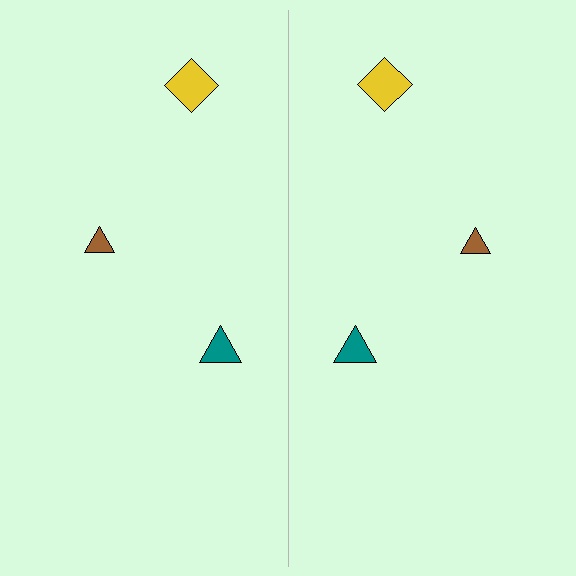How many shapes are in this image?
There are 6 shapes in this image.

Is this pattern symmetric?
Yes, this pattern has bilateral (reflection) symmetry.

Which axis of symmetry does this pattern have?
The pattern has a vertical axis of symmetry running through the center of the image.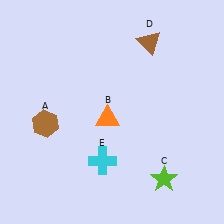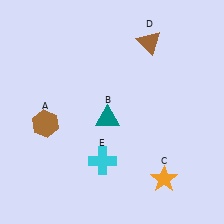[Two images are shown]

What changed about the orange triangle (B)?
In Image 1, B is orange. In Image 2, it changed to teal.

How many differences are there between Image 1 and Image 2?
There are 2 differences between the two images.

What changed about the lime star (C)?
In Image 1, C is lime. In Image 2, it changed to orange.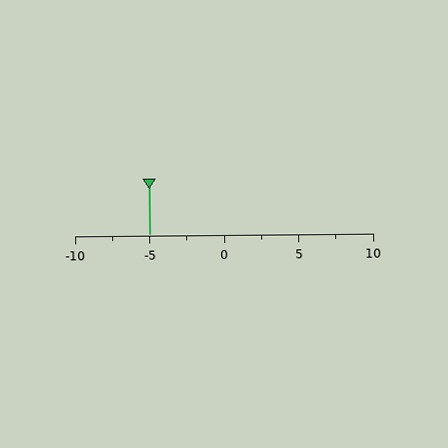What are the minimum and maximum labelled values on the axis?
The axis runs from -10 to 10.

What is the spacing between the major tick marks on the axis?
The major ticks are spaced 5 apart.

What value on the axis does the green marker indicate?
The marker indicates approximately -5.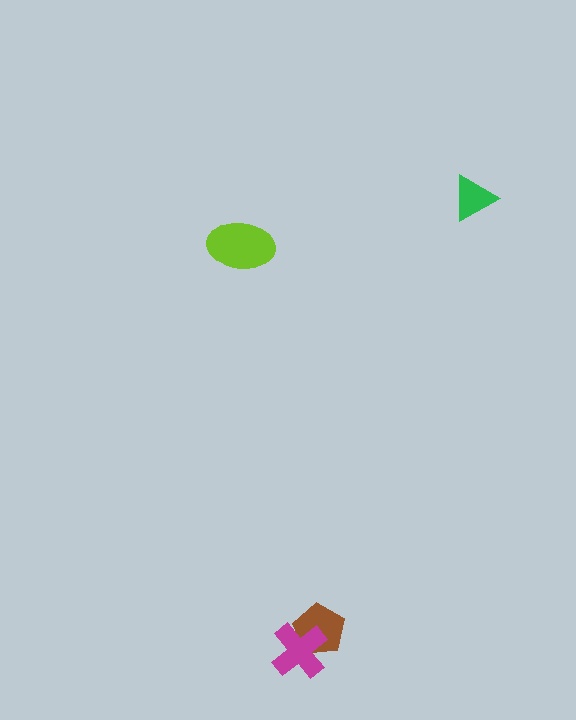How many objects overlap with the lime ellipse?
0 objects overlap with the lime ellipse.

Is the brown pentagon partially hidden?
Yes, it is partially covered by another shape.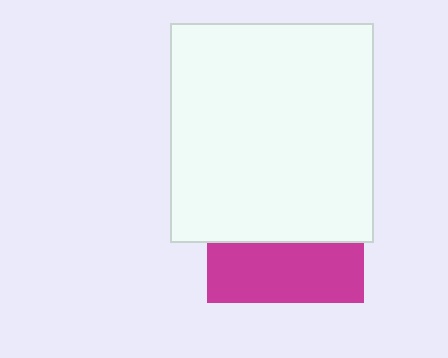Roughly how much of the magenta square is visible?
A small part of it is visible (roughly 38%).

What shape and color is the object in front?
The object in front is a white rectangle.